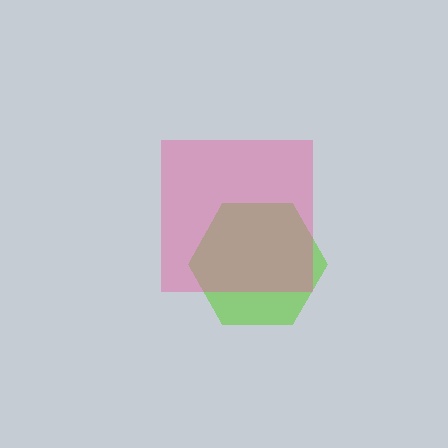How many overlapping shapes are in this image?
There are 2 overlapping shapes in the image.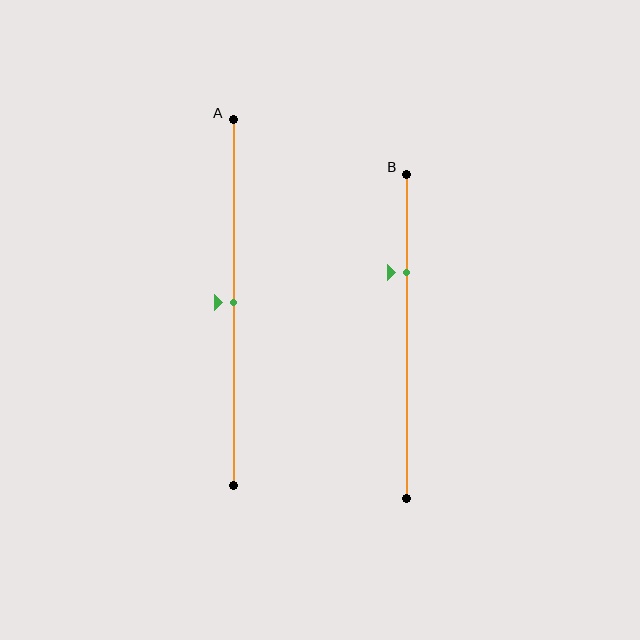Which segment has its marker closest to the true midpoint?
Segment A has its marker closest to the true midpoint.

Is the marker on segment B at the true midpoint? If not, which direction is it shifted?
No, the marker on segment B is shifted upward by about 20% of the segment length.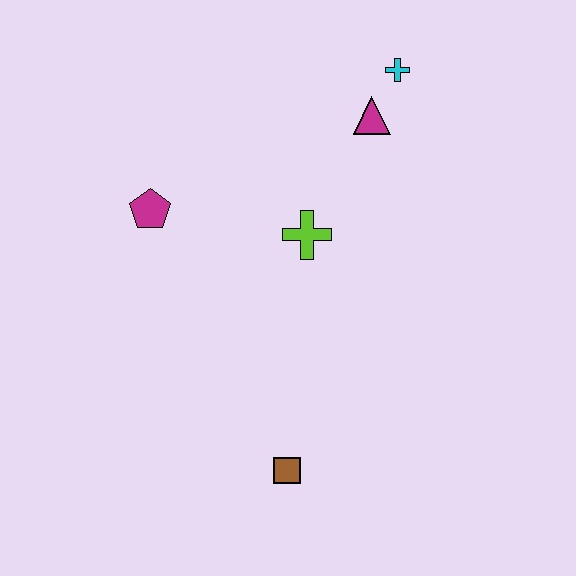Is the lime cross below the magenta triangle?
Yes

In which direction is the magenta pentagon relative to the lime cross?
The magenta pentagon is to the left of the lime cross.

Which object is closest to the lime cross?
The magenta triangle is closest to the lime cross.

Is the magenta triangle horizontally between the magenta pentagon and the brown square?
No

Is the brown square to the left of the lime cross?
Yes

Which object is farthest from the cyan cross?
The brown square is farthest from the cyan cross.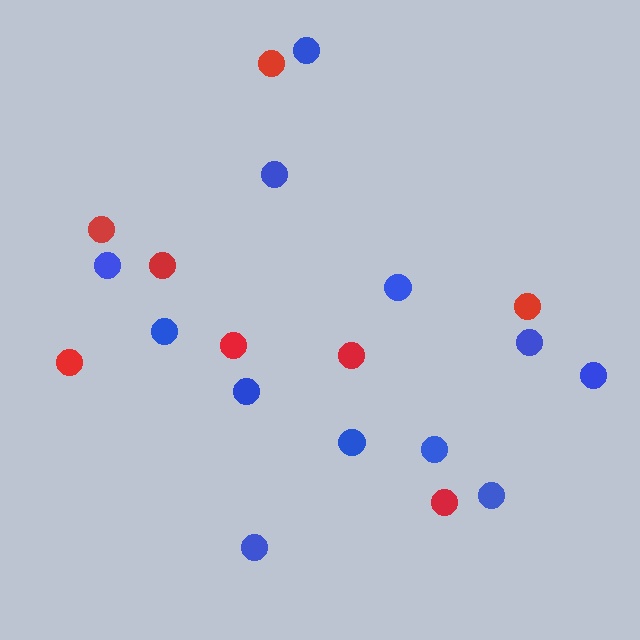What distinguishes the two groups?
There are 2 groups: one group of red circles (8) and one group of blue circles (12).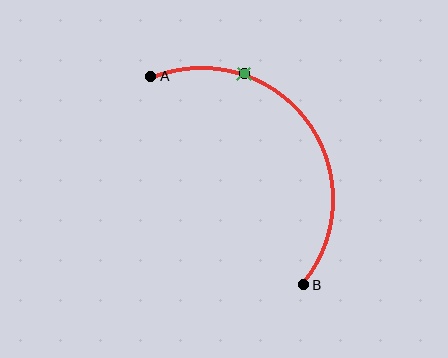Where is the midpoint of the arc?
The arc midpoint is the point on the curve farthest from the straight line joining A and B. It sits above and to the right of that line.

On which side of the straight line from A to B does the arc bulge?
The arc bulges above and to the right of the straight line connecting A and B.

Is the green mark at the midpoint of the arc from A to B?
No. The green mark lies on the arc but is closer to endpoint A. The arc midpoint would be at the point on the curve equidistant along the arc from both A and B.